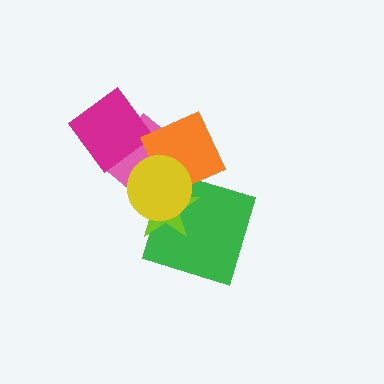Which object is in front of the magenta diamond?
The orange diamond is in front of the magenta diamond.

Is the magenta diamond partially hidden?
Yes, it is partially covered by another shape.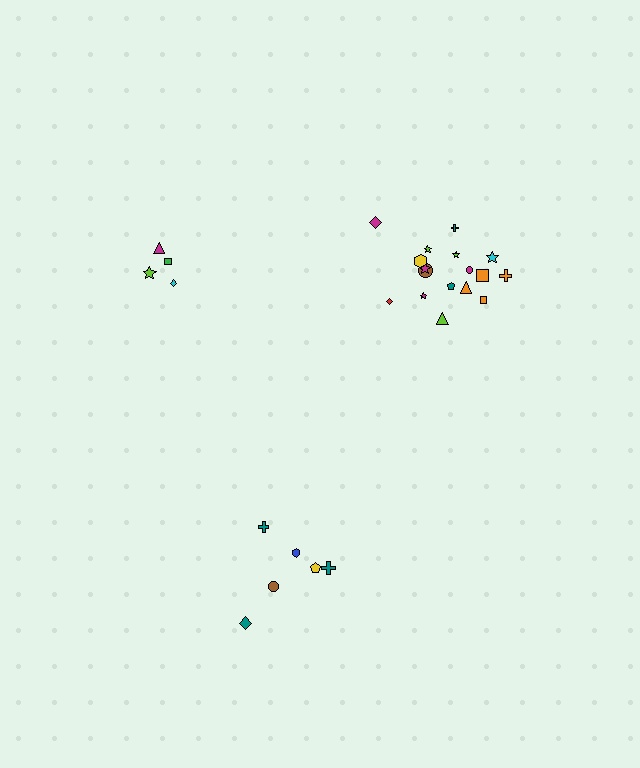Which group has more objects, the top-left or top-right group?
The top-right group.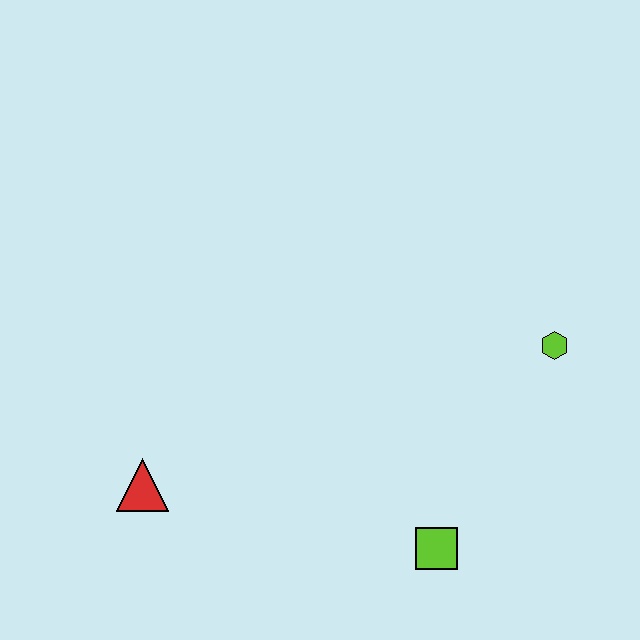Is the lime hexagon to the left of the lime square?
No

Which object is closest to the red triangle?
The lime square is closest to the red triangle.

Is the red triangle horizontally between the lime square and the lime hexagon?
No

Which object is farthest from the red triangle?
The lime hexagon is farthest from the red triangle.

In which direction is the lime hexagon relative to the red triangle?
The lime hexagon is to the right of the red triangle.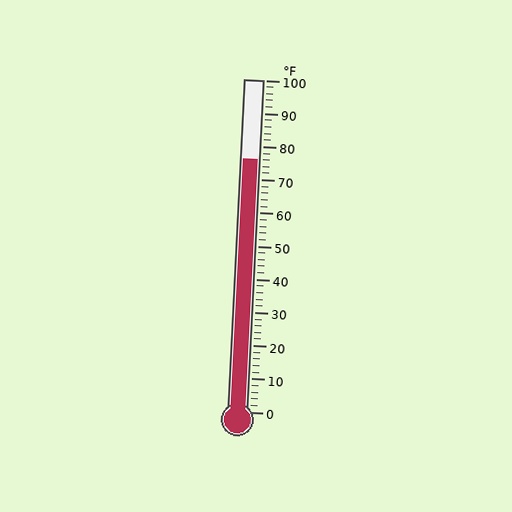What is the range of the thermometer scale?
The thermometer scale ranges from 0°F to 100°F.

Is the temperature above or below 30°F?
The temperature is above 30°F.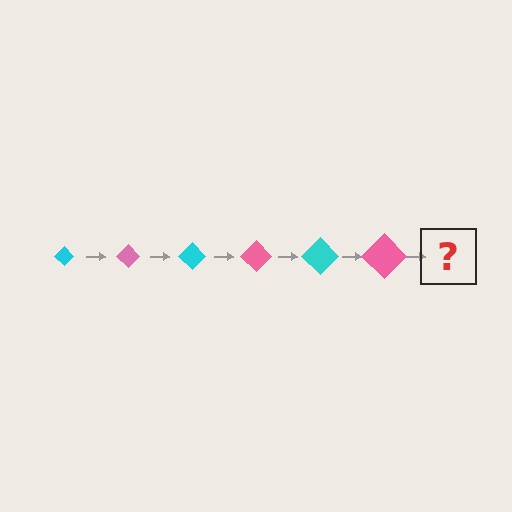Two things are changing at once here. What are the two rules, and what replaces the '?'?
The two rules are that the diamond grows larger each step and the color cycles through cyan and pink. The '?' should be a cyan diamond, larger than the previous one.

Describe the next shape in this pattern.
It should be a cyan diamond, larger than the previous one.